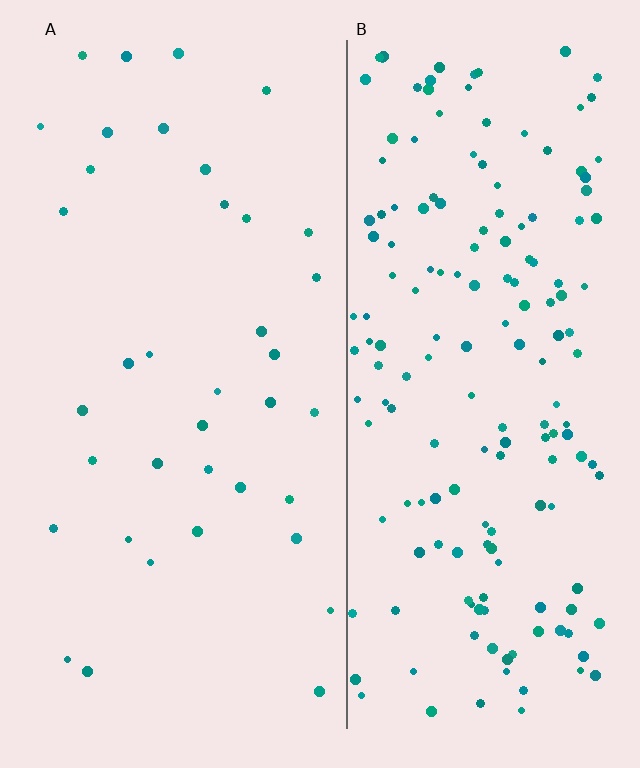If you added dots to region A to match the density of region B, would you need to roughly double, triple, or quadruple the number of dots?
Approximately quadruple.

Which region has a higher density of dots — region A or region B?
B (the right).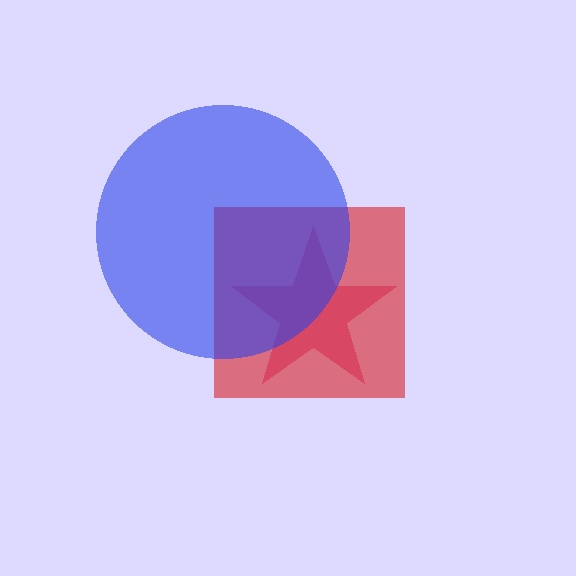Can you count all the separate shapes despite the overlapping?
Yes, there are 3 separate shapes.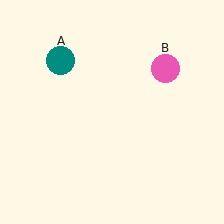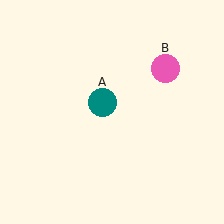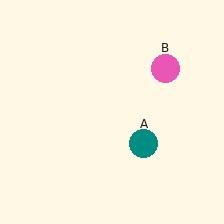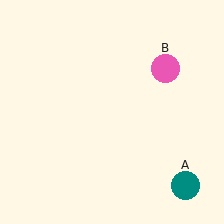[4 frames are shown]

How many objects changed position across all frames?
1 object changed position: teal circle (object A).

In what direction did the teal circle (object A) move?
The teal circle (object A) moved down and to the right.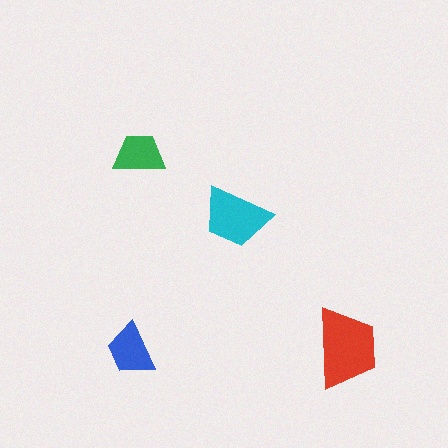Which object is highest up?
The green trapezoid is topmost.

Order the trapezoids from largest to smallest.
the red one, the cyan one, the blue one, the green one.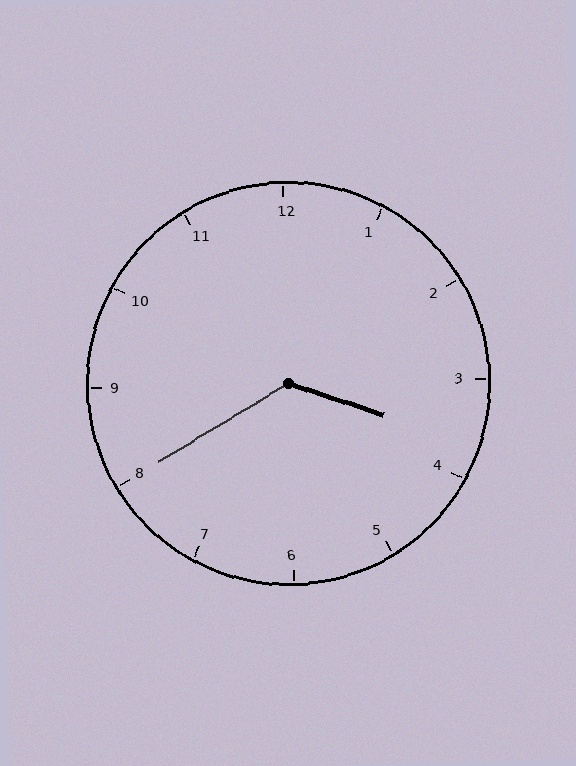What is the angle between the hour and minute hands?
Approximately 130 degrees.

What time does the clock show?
3:40.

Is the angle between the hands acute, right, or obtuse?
It is obtuse.